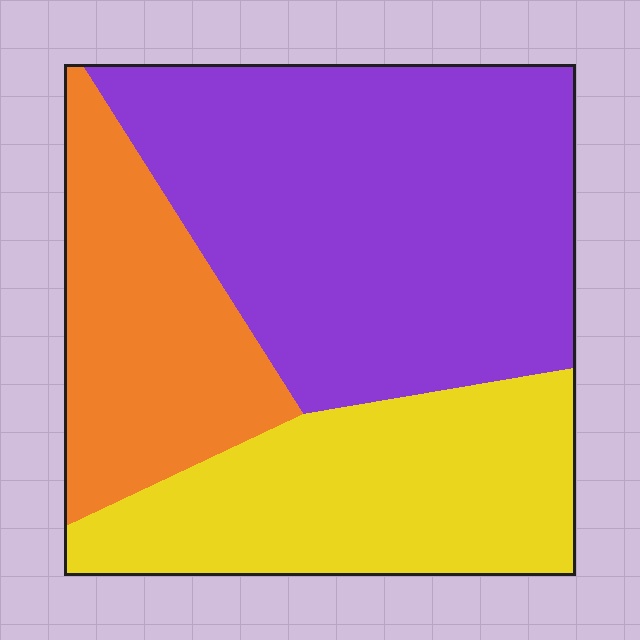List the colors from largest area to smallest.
From largest to smallest: purple, yellow, orange.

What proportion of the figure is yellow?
Yellow covers 29% of the figure.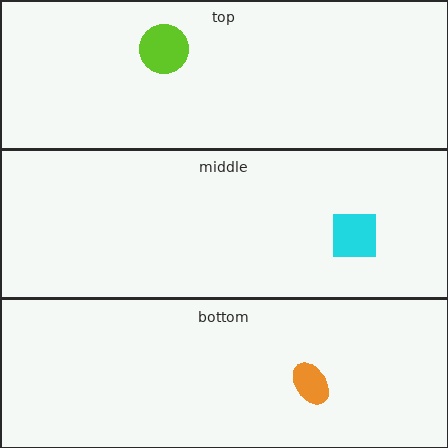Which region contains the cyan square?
The middle region.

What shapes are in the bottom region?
The orange ellipse.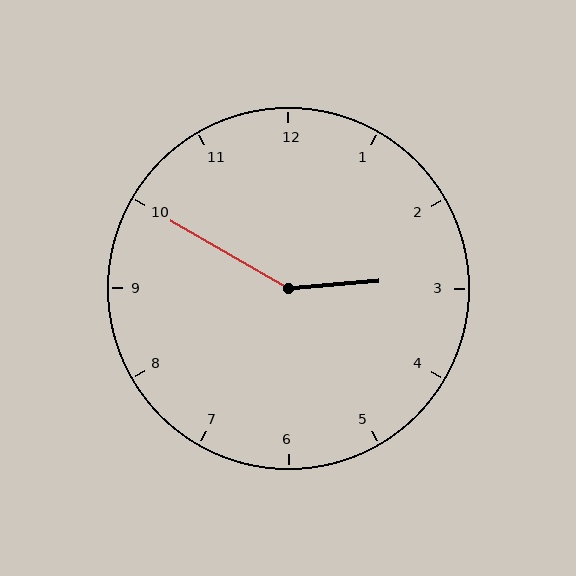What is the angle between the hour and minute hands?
Approximately 145 degrees.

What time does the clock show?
2:50.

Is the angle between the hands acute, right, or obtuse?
It is obtuse.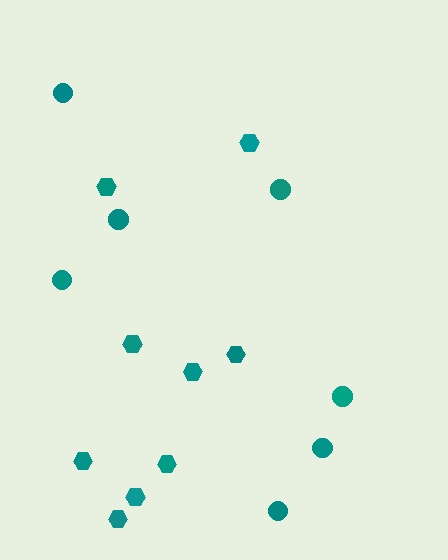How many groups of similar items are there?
There are 2 groups: one group of hexagons (9) and one group of circles (7).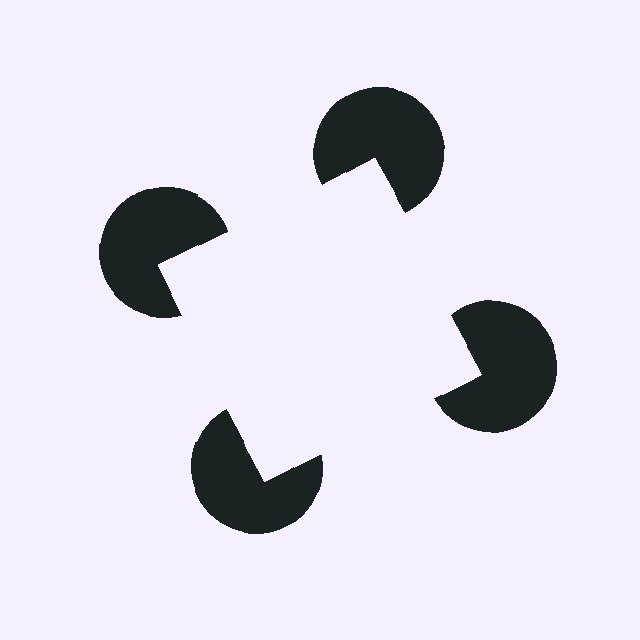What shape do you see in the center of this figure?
An illusory square — its edges are inferred from the aligned wedge cuts in the pac-man discs, not physically drawn.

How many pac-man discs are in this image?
There are 4 — one at each vertex of the illusory square.